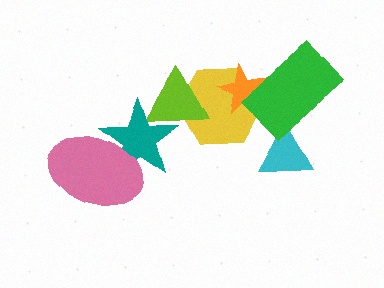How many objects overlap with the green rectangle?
3 objects overlap with the green rectangle.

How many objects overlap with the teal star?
2 objects overlap with the teal star.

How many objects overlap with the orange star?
2 objects overlap with the orange star.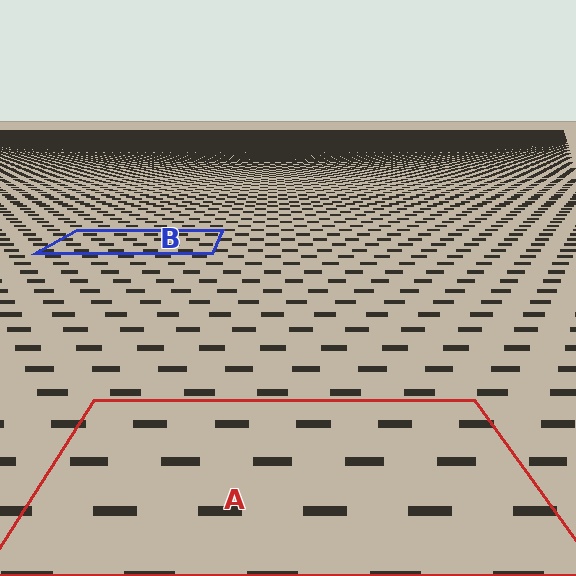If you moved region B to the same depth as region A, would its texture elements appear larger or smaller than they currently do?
They would appear larger. At a closer depth, the same texture elements are projected at a bigger on-screen size.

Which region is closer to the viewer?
Region A is closer. The texture elements there are larger and more spread out.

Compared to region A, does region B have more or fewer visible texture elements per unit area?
Region B has more texture elements per unit area — they are packed more densely because it is farther away.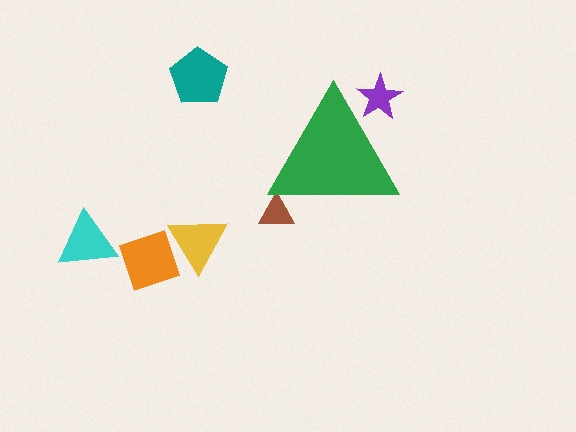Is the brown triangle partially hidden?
Yes, the brown triangle is partially hidden behind the green triangle.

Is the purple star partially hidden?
Yes, the purple star is partially hidden behind the green triangle.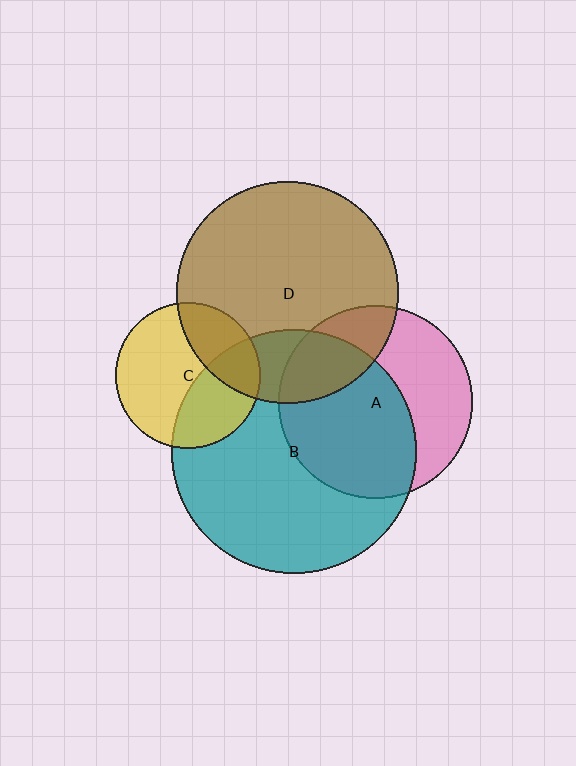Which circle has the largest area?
Circle B (teal).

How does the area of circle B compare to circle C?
Approximately 2.8 times.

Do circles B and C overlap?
Yes.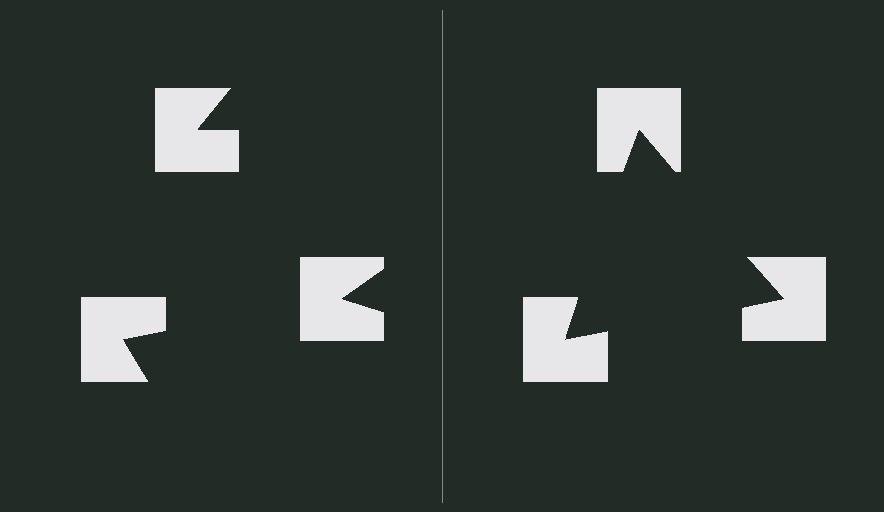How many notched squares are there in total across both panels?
6 — 3 on each side.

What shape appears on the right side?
An illusory triangle.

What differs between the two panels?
The notched squares are positioned identically on both sides; only the wedge orientations differ. On the right they align to a triangle; on the left they are misaligned.